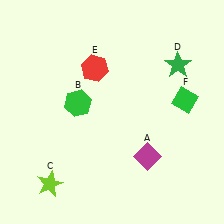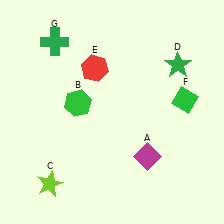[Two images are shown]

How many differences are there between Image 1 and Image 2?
There is 1 difference between the two images.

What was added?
A green cross (G) was added in Image 2.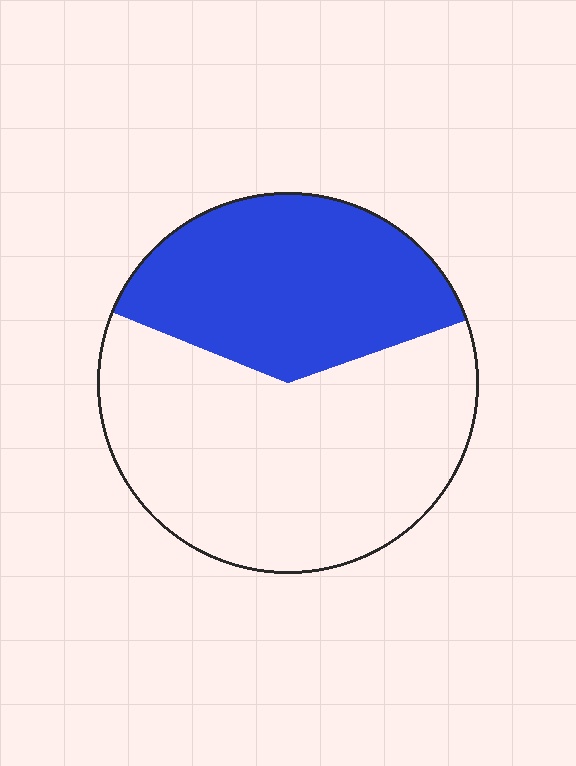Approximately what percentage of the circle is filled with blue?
Approximately 40%.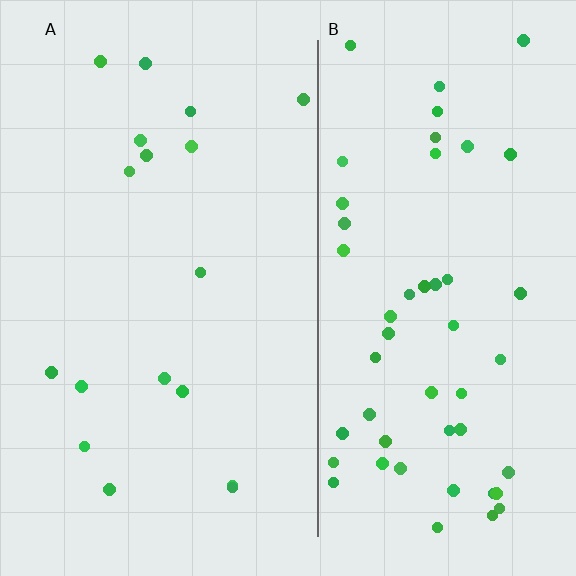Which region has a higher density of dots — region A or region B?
B (the right).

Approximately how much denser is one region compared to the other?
Approximately 3.0× — region B over region A.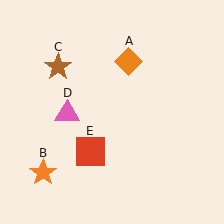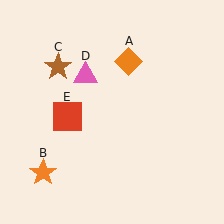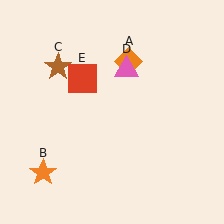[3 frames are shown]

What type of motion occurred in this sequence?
The pink triangle (object D), red square (object E) rotated clockwise around the center of the scene.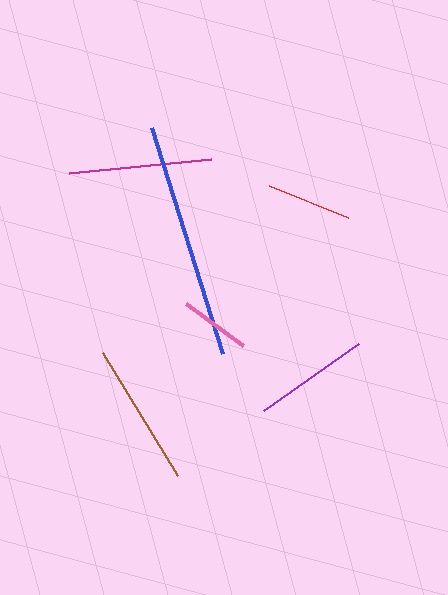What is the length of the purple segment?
The purple segment is approximately 116 pixels long.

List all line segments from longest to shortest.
From longest to shortest: blue, brown, magenta, purple, red, pink.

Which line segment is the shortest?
The pink line is the shortest at approximately 71 pixels.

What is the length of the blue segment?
The blue segment is approximately 237 pixels long.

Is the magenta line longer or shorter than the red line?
The magenta line is longer than the red line.